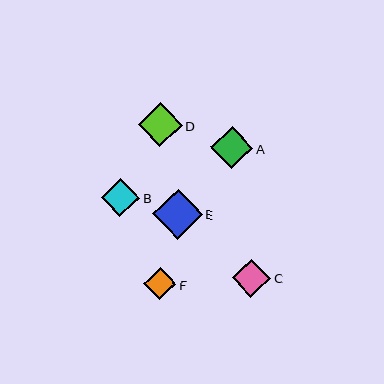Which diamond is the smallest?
Diamond F is the smallest with a size of approximately 32 pixels.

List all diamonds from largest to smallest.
From largest to smallest: E, D, A, B, C, F.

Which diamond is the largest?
Diamond E is the largest with a size of approximately 50 pixels.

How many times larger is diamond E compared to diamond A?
Diamond E is approximately 1.2 times the size of diamond A.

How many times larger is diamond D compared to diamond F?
Diamond D is approximately 1.4 times the size of diamond F.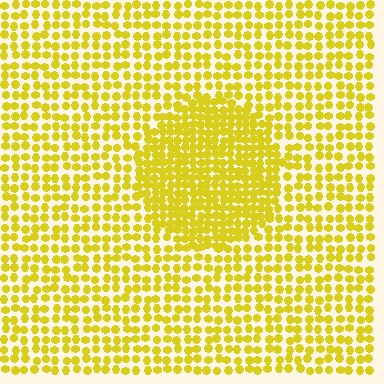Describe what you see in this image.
The image contains small yellow elements arranged at two different densities. A circle-shaped region is visible where the elements are more densely packed than the surrounding area.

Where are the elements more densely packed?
The elements are more densely packed inside the circle boundary.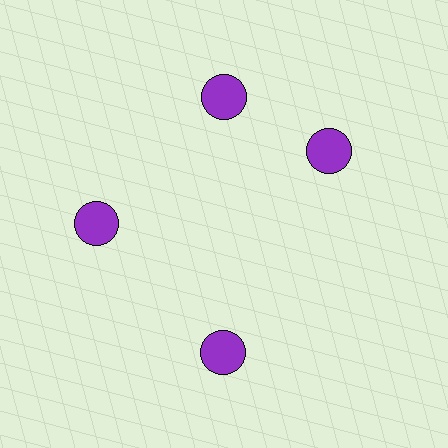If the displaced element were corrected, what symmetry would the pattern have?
It would have 4-fold rotational symmetry — the pattern would map onto itself every 90 degrees.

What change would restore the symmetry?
The symmetry would be restored by rotating it back into even spacing with its neighbors so that all 4 circles sit at equal angles and equal distance from the center.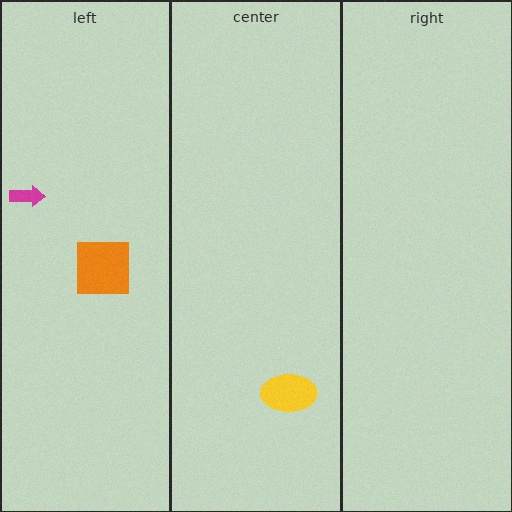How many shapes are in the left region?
2.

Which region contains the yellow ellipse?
The center region.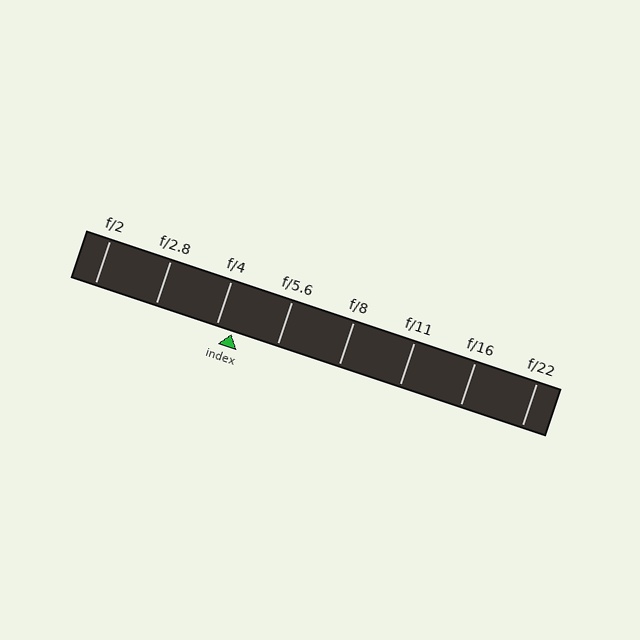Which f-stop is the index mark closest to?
The index mark is closest to f/4.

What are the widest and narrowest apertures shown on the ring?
The widest aperture shown is f/2 and the narrowest is f/22.